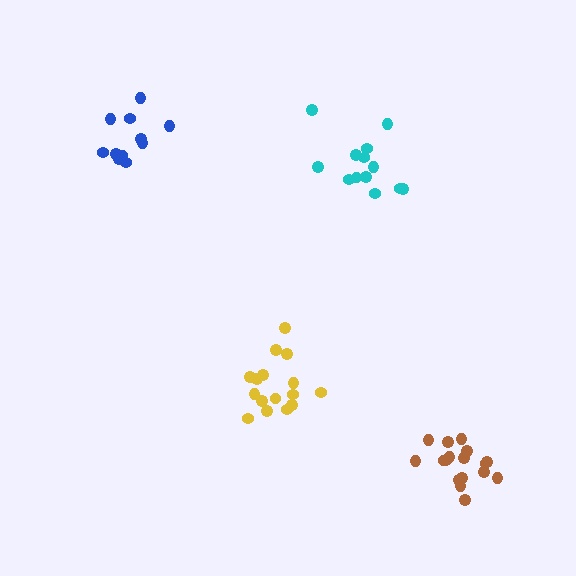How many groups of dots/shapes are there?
There are 4 groups.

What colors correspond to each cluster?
The clusters are colored: blue, yellow, brown, cyan.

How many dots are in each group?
Group 1: 12 dots, Group 2: 16 dots, Group 3: 17 dots, Group 4: 13 dots (58 total).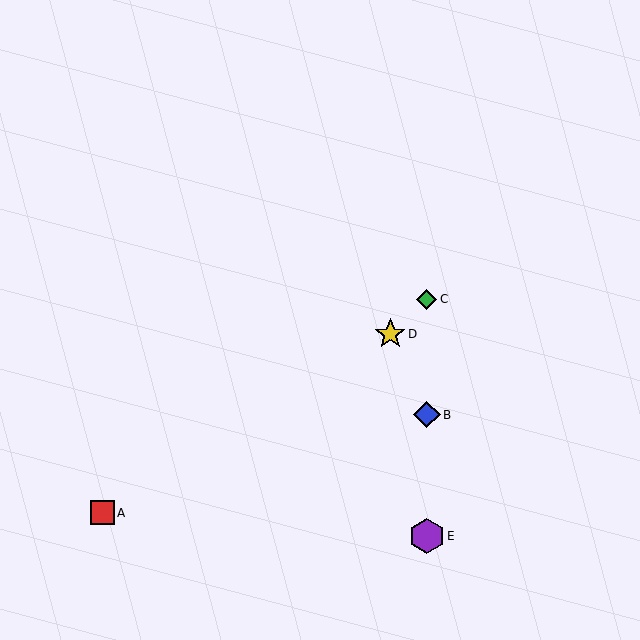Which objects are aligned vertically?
Objects B, C, E are aligned vertically.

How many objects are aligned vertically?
3 objects (B, C, E) are aligned vertically.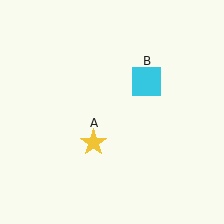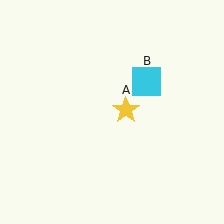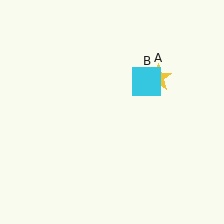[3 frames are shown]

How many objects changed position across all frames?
1 object changed position: yellow star (object A).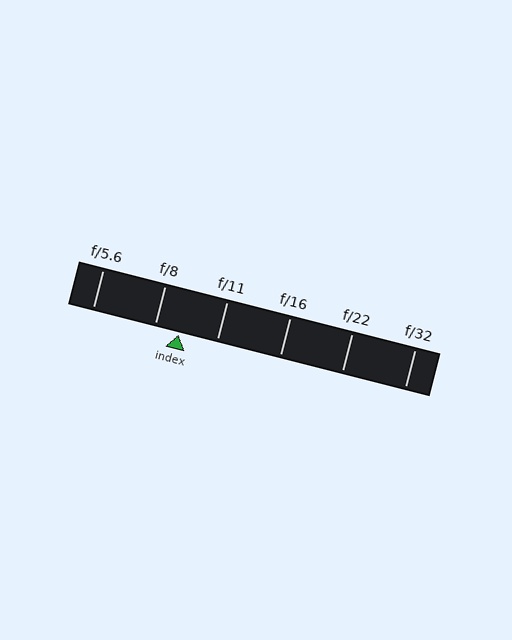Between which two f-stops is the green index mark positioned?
The index mark is between f/8 and f/11.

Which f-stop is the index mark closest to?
The index mark is closest to f/8.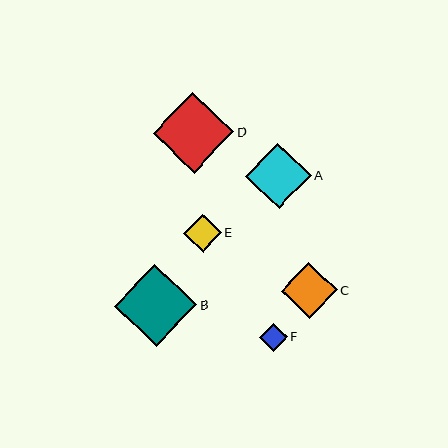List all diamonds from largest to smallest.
From largest to smallest: B, D, A, C, E, F.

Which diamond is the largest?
Diamond B is the largest with a size of approximately 82 pixels.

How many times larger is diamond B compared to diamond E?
Diamond B is approximately 2.2 times the size of diamond E.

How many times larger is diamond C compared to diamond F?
Diamond C is approximately 2.0 times the size of diamond F.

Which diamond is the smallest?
Diamond F is the smallest with a size of approximately 27 pixels.